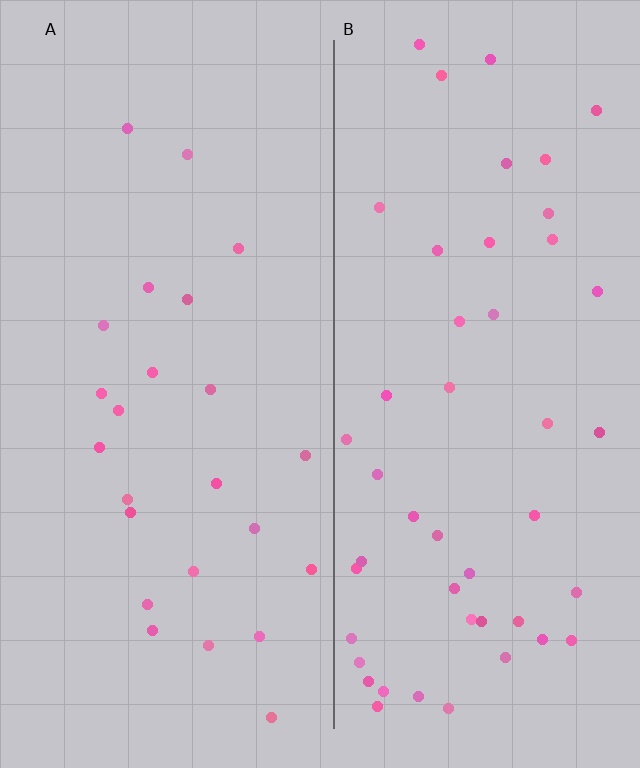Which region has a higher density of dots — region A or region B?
B (the right).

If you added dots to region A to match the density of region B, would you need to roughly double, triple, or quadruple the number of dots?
Approximately double.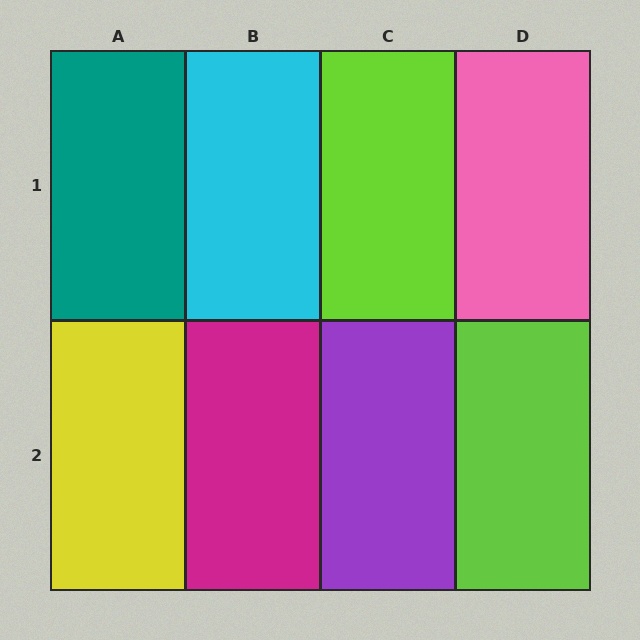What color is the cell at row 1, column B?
Cyan.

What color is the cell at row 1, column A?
Teal.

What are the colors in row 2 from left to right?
Yellow, magenta, purple, lime.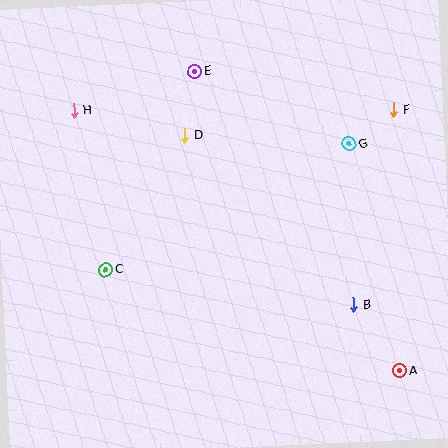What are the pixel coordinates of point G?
Point G is at (349, 144).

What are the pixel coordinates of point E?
Point E is at (195, 72).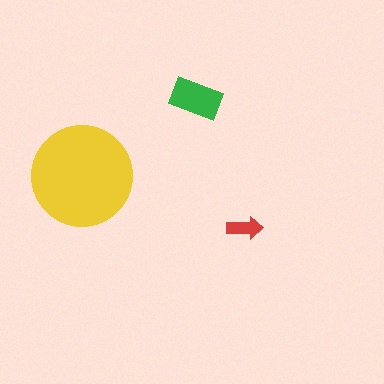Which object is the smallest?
The red arrow.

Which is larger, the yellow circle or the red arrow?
The yellow circle.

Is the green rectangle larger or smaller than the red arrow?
Larger.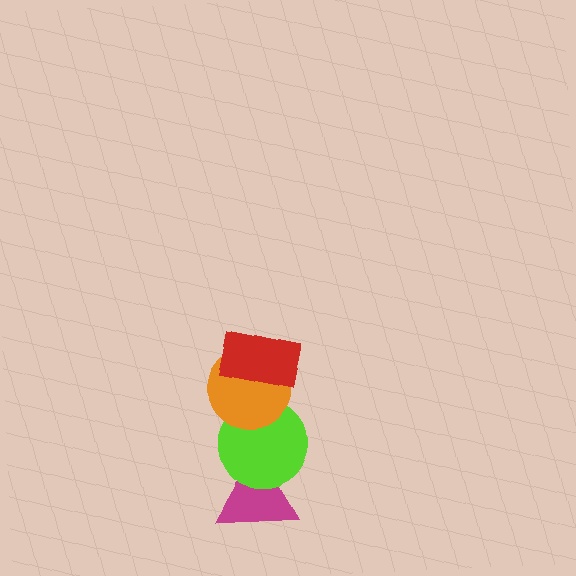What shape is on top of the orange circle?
The red rectangle is on top of the orange circle.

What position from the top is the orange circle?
The orange circle is 2nd from the top.